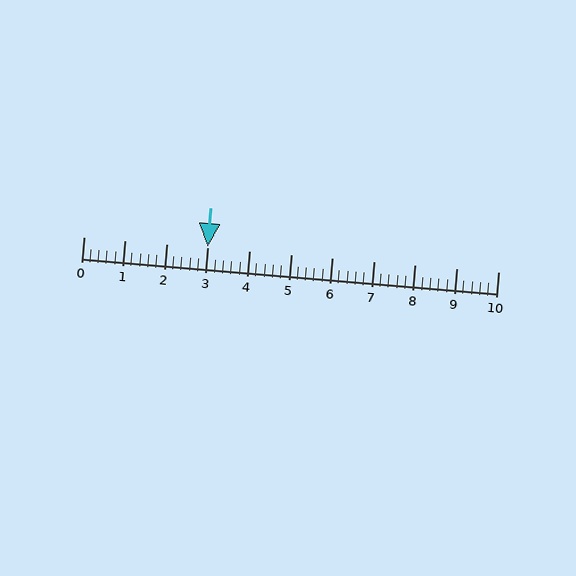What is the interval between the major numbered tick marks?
The major tick marks are spaced 1 units apart.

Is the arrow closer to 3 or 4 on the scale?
The arrow is closer to 3.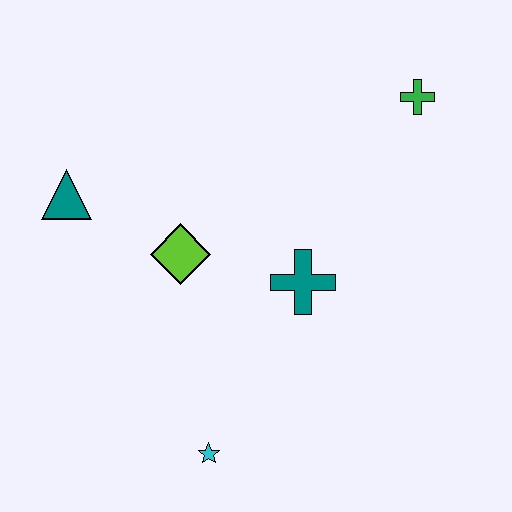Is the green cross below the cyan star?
No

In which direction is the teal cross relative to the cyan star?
The teal cross is above the cyan star.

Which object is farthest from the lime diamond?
The green cross is farthest from the lime diamond.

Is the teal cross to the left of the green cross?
Yes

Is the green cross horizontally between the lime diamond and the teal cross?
No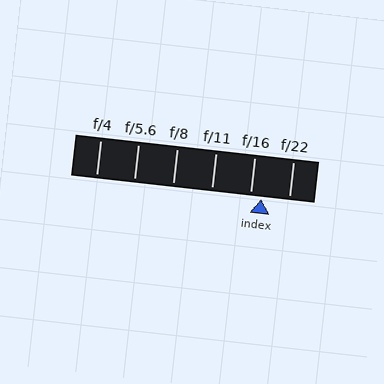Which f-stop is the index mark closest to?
The index mark is closest to f/16.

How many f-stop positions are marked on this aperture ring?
There are 6 f-stop positions marked.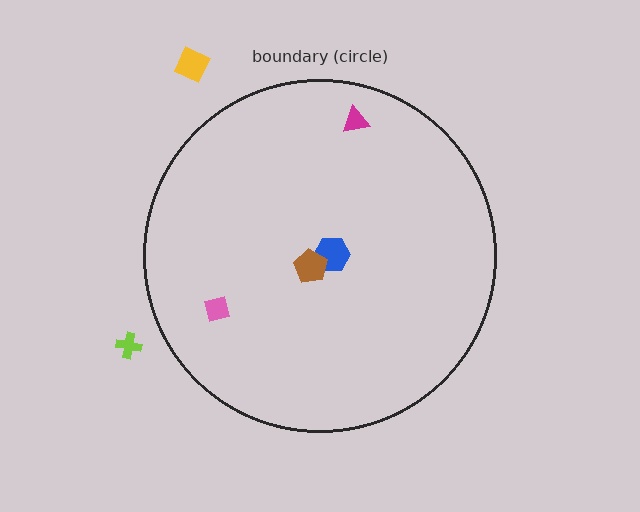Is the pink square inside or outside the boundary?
Inside.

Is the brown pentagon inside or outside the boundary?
Inside.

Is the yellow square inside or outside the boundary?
Outside.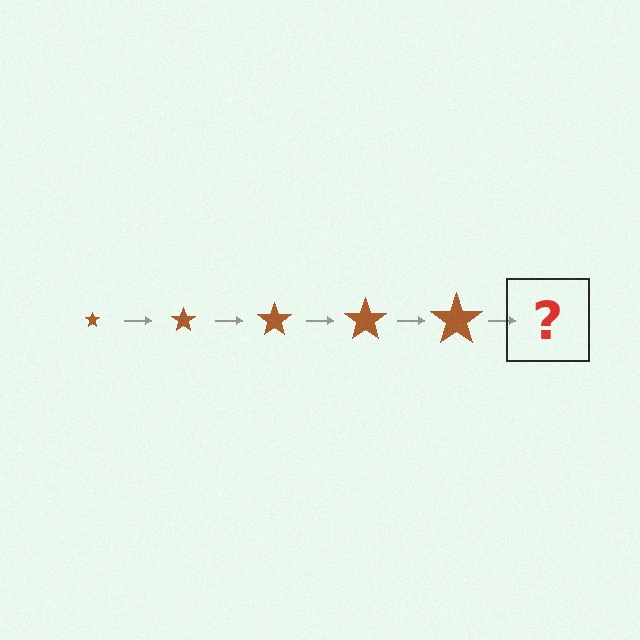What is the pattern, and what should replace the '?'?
The pattern is that the star gets progressively larger each step. The '?' should be a brown star, larger than the previous one.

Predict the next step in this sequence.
The next step is a brown star, larger than the previous one.